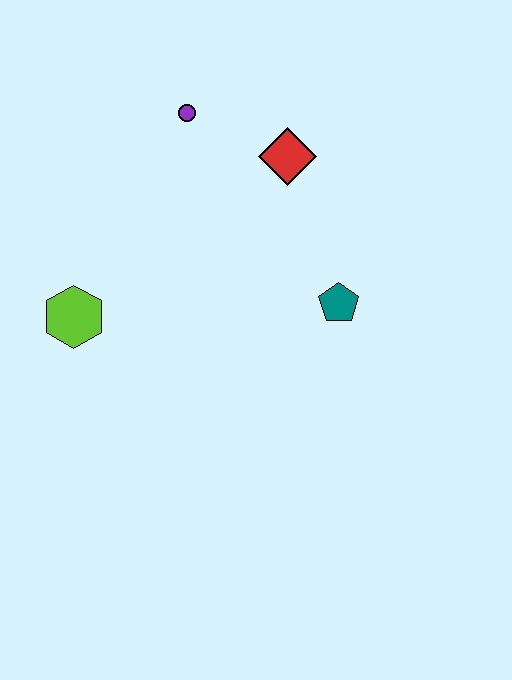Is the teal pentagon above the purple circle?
No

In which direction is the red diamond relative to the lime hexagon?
The red diamond is to the right of the lime hexagon.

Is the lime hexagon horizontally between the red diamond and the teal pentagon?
No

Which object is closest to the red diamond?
The purple circle is closest to the red diamond.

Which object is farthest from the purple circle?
The teal pentagon is farthest from the purple circle.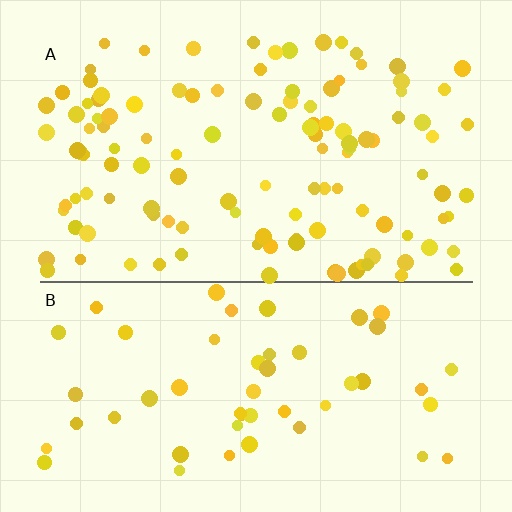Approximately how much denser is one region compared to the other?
Approximately 2.3× — region A over region B.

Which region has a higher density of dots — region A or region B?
A (the top).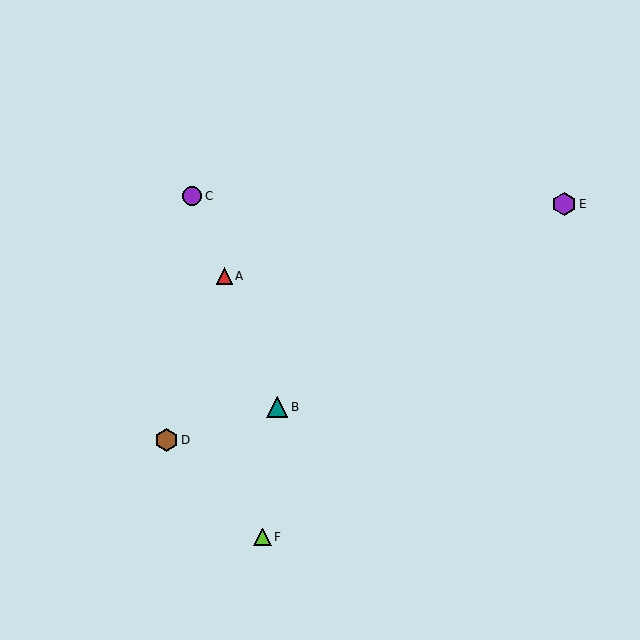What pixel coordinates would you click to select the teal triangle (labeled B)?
Click at (277, 407) to select the teal triangle B.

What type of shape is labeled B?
Shape B is a teal triangle.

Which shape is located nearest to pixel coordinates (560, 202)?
The purple hexagon (labeled E) at (564, 204) is nearest to that location.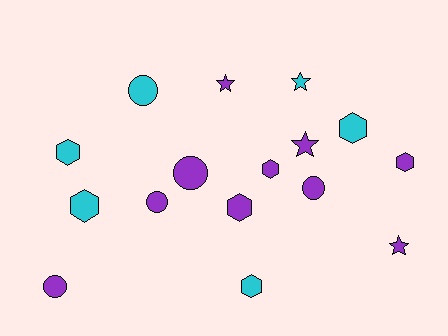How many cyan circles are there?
There is 1 cyan circle.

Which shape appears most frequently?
Hexagon, with 7 objects.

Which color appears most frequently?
Purple, with 10 objects.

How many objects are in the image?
There are 16 objects.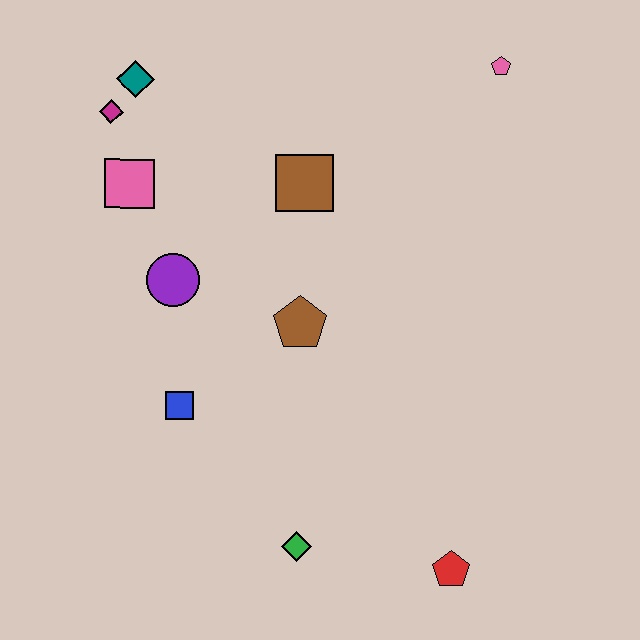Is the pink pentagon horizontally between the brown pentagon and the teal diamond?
No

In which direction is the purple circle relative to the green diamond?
The purple circle is above the green diamond.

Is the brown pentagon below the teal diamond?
Yes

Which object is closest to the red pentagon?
The green diamond is closest to the red pentagon.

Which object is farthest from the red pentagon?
The teal diamond is farthest from the red pentagon.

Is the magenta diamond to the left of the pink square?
Yes